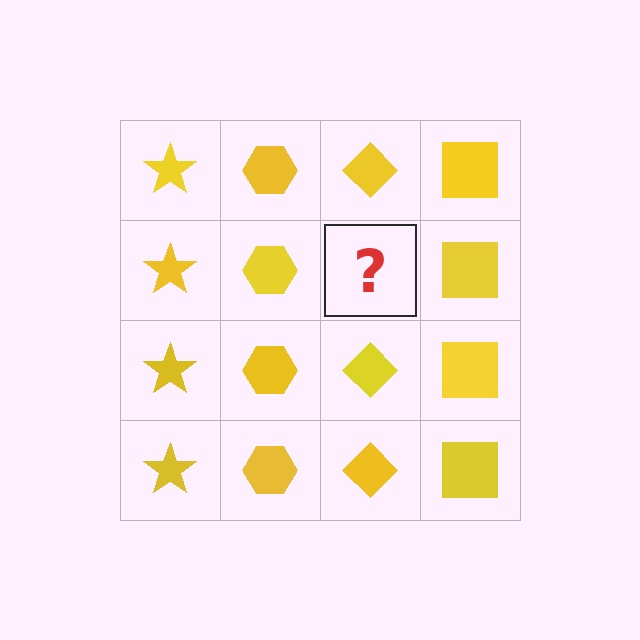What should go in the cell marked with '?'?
The missing cell should contain a yellow diamond.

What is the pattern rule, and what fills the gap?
The rule is that each column has a consistent shape. The gap should be filled with a yellow diamond.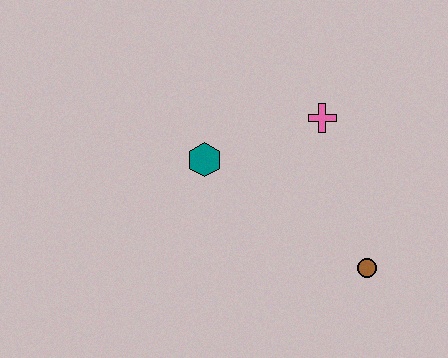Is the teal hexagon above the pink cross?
No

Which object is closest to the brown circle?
The pink cross is closest to the brown circle.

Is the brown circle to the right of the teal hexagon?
Yes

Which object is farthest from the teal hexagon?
The brown circle is farthest from the teal hexagon.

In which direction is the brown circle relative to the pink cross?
The brown circle is below the pink cross.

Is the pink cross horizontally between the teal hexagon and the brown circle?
Yes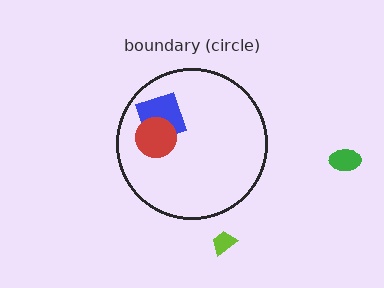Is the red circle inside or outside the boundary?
Inside.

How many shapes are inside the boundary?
2 inside, 2 outside.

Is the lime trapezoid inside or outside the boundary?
Outside.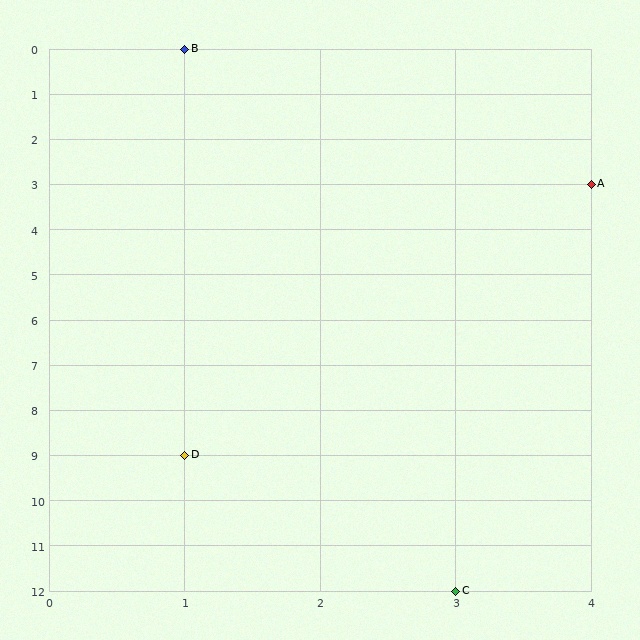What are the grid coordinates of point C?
Point C is at grid coordinates (3, 12).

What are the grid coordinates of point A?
Point A is at grid coordinates (4, 3).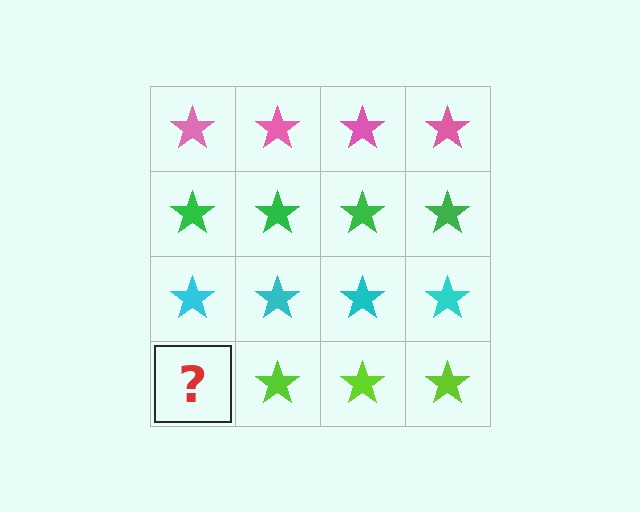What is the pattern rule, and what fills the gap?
The rule is that each row has a consistent color. The gap should be filled with a lime star.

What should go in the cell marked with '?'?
The missing cell should contain a lime star.